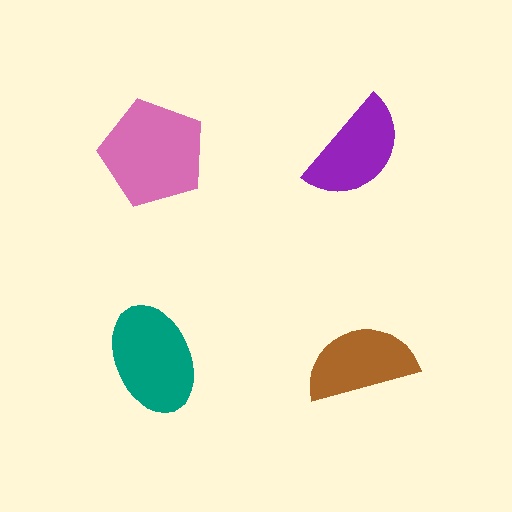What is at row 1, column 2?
A purple semicircle.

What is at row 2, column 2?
A brown semicircle.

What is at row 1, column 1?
A pink pentagon.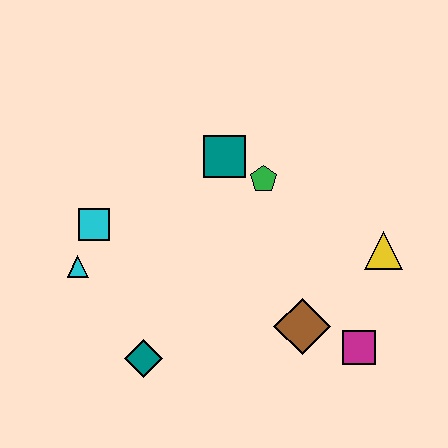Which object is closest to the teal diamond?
The cyan triangle is closest to the teal diamond.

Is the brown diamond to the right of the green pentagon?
Yes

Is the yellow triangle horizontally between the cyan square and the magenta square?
No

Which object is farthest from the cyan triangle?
The yellow triangle is farthest from the cyan triangle.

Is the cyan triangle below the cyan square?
Yes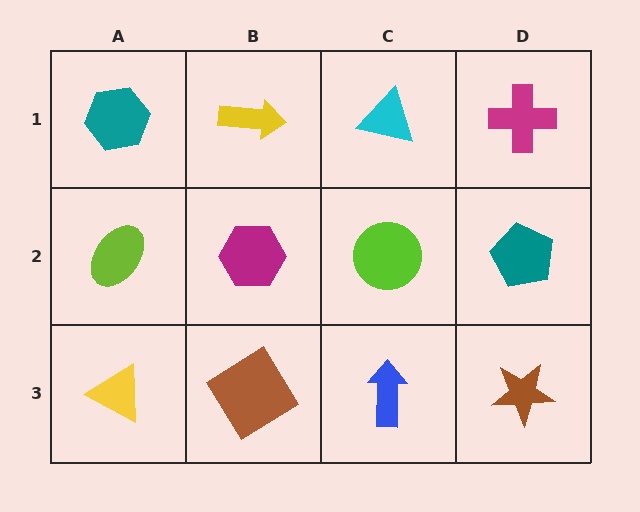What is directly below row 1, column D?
A teal pentagon.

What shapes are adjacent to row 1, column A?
A lime ellipse (row 2, column A), a yellow arrow (row 1, column B).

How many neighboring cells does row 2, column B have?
4.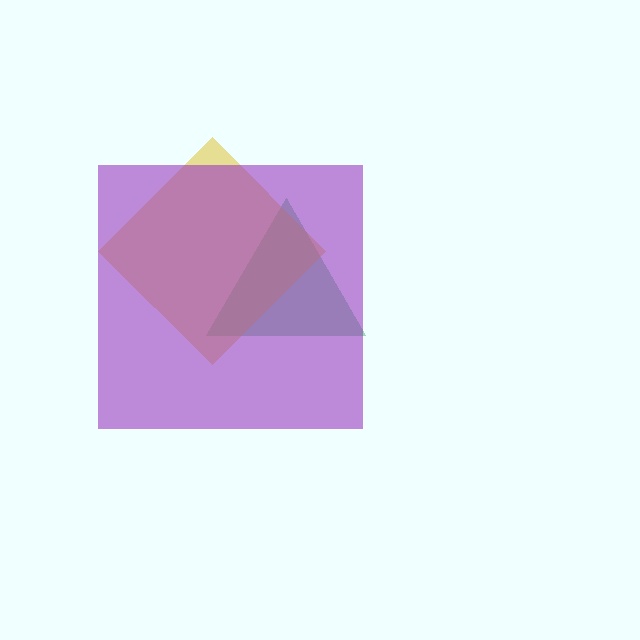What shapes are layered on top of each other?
The layered shapes are: a green triangle, a yellow diamond, a purple square.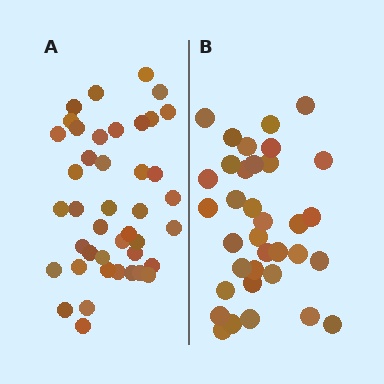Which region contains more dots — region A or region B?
Region A (the left region) has more dots.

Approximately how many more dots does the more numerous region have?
Region A has roughly 8 or so more dots than region B.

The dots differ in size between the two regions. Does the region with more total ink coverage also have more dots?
No. Region B has more total ink coverage because its dots are larger, but region A actually contains more individual dots. Total area can be misleading — the number of items is what matters here.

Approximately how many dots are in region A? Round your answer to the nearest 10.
About 40 dots. (The exact count is 42, which rounds to 40.)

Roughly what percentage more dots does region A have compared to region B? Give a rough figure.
About 20% more.